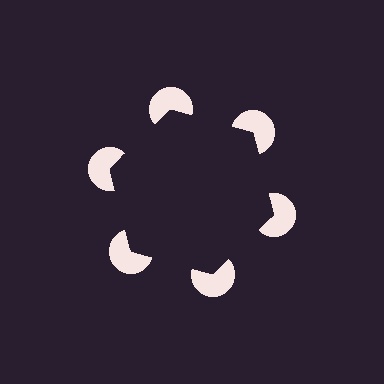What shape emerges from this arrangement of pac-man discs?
An illusory hexagon — its edges are inferred from the aligned wedge cuts in the pac-man discs, not physically drawn.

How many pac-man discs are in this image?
There are 6 — one at each vertex of the illusory hexagon.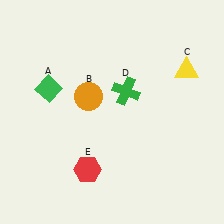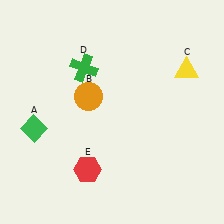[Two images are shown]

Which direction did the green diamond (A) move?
The green diamond (A) moved down.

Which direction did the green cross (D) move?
The green cross (D) moved left.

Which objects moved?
The objects that moved are: the green diamond (A), the green cross (D).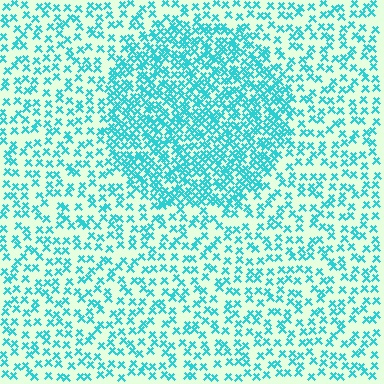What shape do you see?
I see a circle.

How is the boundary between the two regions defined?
The boundary is defined by a change in element density (approximately 2.2x ratio). All elements are the same color, size, and shape.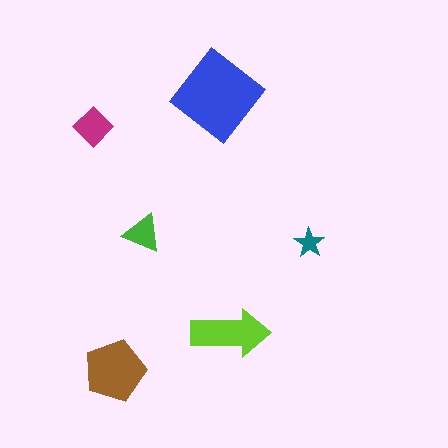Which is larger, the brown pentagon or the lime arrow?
The brown pentagon.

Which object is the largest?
The blue diamond.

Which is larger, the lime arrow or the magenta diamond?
The lime arrow.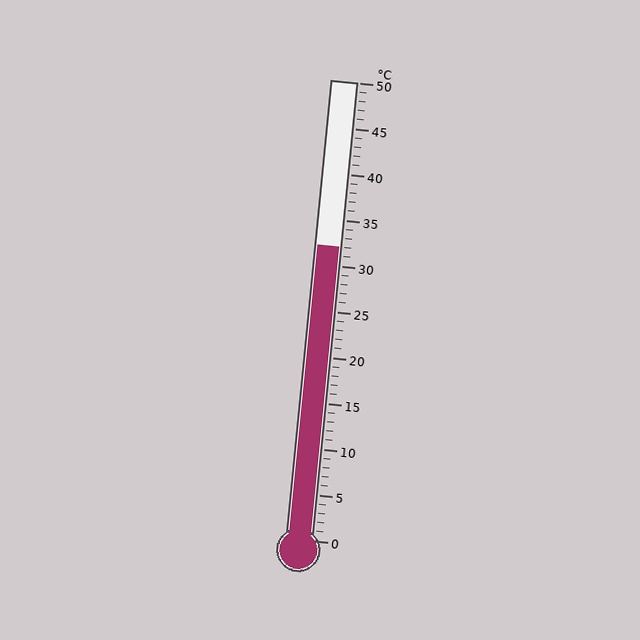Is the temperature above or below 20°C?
The temperature is above 20°C.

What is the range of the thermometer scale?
The thermometer scale ranges from 0°C to 50°C.